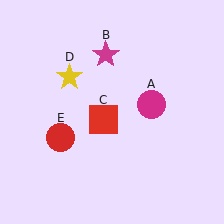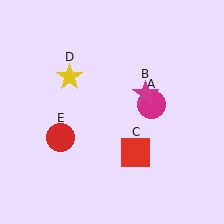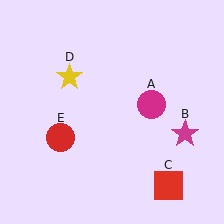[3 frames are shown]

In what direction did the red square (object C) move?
The red square (object C) moved down and to the right.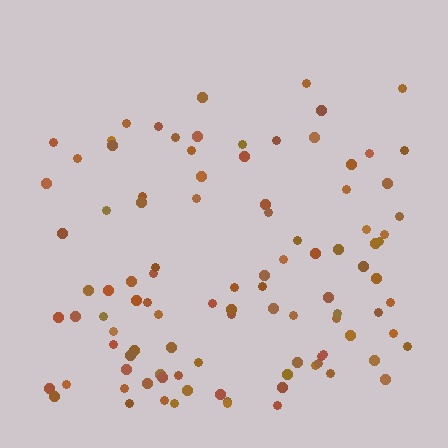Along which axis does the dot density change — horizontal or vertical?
Vertical.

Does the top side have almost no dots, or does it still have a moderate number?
Still a moderate number, just noticeably fewer than the bottom.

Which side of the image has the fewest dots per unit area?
The top.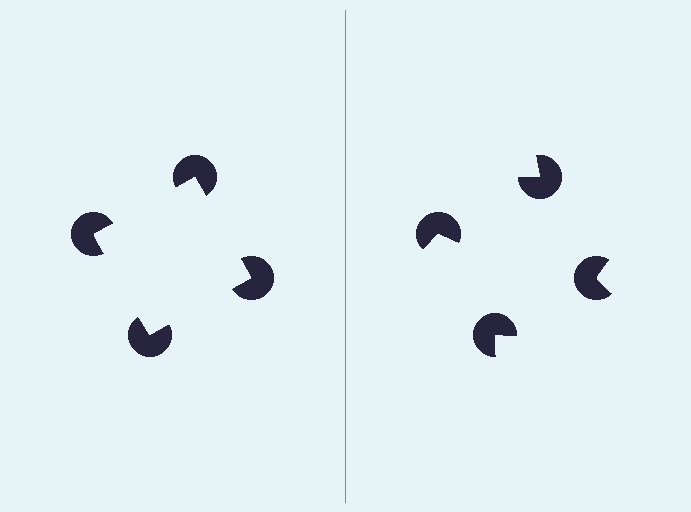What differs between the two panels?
The pac-man discs are positioned identically on both sides; only the wedge orientations differ. On the left they align to a square; on the right they are misaligned.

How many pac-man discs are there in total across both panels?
8 — 4 on each side.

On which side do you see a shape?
An illusory square appears on the left side. On the right side the wedge cuts are rotated, so no coherent shape forms.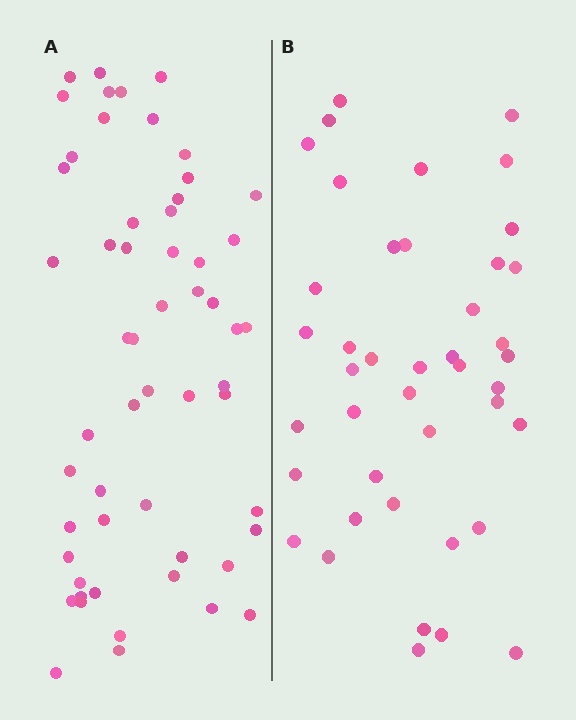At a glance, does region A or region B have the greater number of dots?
Region A (the left region) has more dots.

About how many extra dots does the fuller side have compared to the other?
Region A has approximately 15 more dots than region B.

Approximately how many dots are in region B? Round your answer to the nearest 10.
About 40 dots. (The exact count is 42, which rounds to 40.)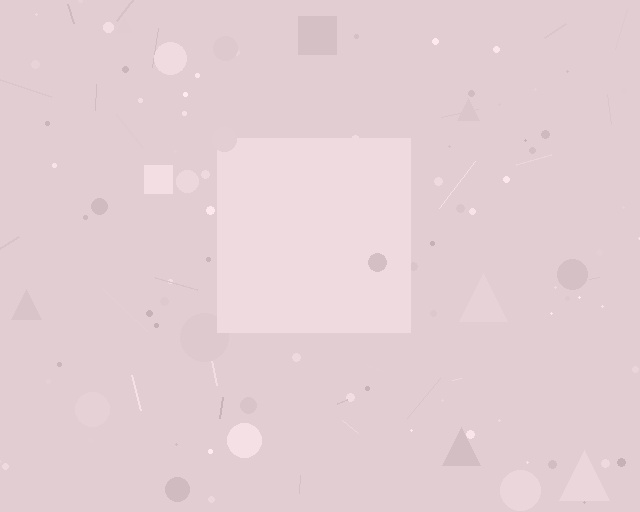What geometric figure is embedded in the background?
A square is embedded in the background.